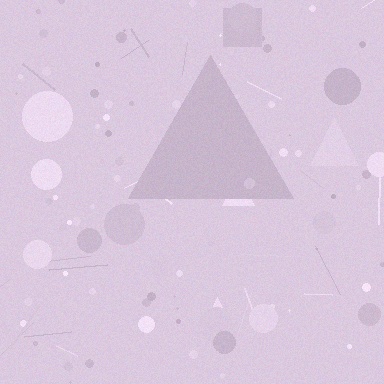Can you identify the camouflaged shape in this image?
The camouflaged shape is a triangle.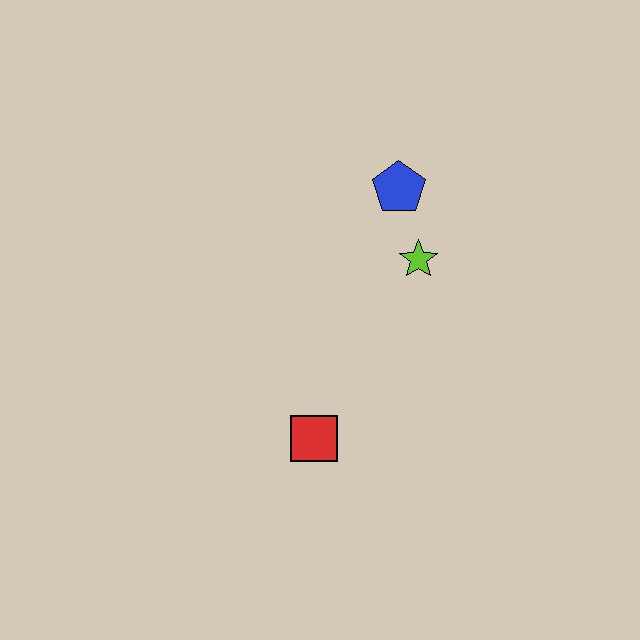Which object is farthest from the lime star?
The red square is farthest from the lime star.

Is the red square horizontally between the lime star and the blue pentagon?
No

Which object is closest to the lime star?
The blue pentagon is closest to the lime star.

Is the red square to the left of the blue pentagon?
Yes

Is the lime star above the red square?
Yes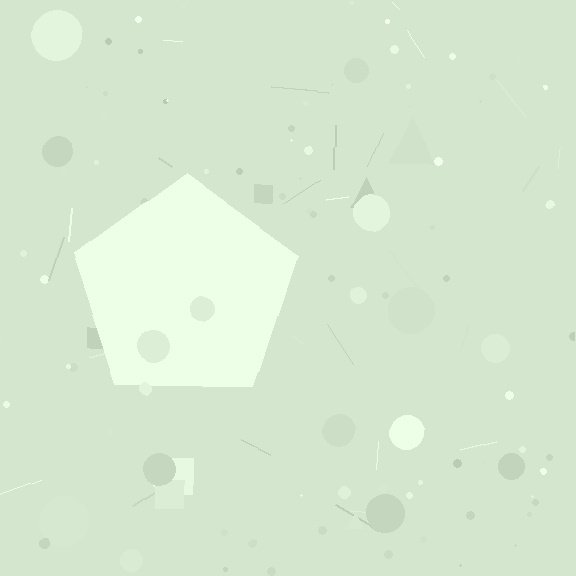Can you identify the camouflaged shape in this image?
The camouflaged shape is a pentagon.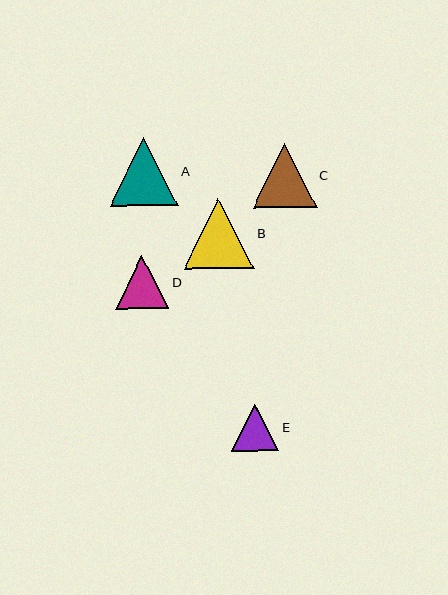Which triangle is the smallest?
Triangle E is the smallest with a size of approximately 48 pixels.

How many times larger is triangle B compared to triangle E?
Triangle B is approximately 1.5 times the size of triangle E.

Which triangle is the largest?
Triangle B is the largest with a size of approximately 70 pixels.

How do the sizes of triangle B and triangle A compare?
Triangle B and triangle A are approximately the same size.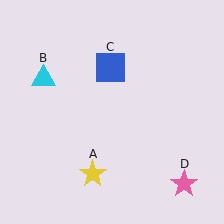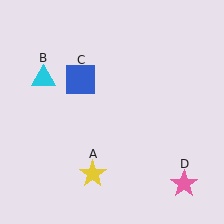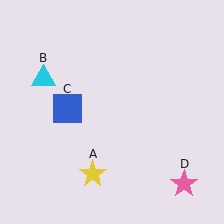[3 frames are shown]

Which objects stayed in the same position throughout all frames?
Yellow star (object A) and cyan triangle (object B) and pink star (object D) remained stationary.